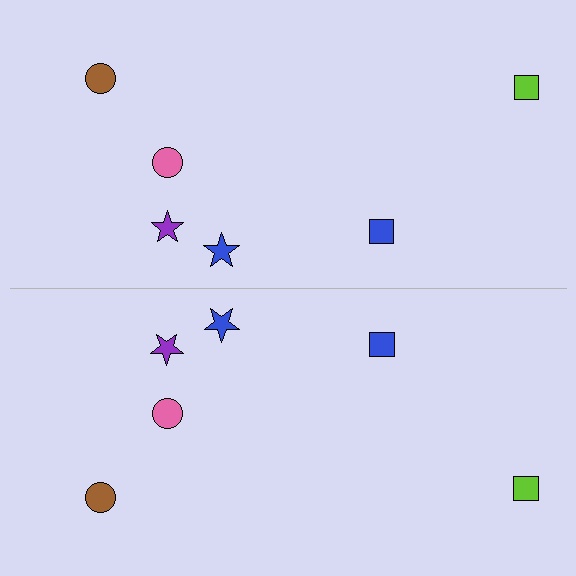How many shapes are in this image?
There are 12 shapes in this image.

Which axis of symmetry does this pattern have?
The pattern has a horizontal axis of symmetry running through the center of the image.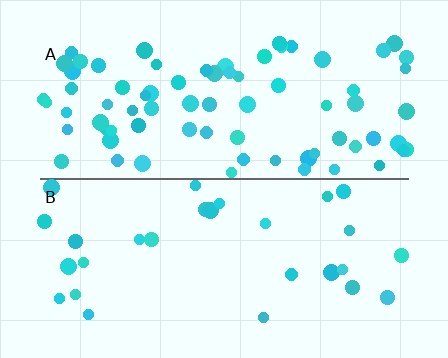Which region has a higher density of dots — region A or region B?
A (the top).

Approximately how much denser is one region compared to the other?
Approximately 2.7× — region A over region B.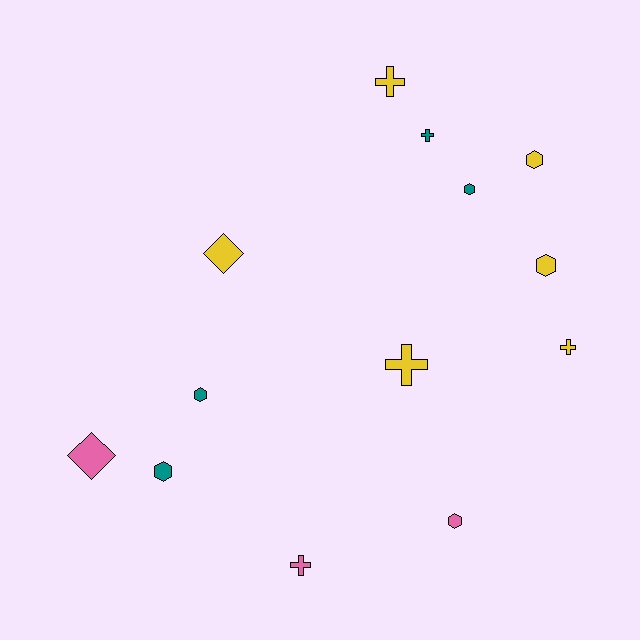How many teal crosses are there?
There is 1 teal cross.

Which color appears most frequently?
Yellow, with 6 objects.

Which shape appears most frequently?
Hexagon, with 6 objects.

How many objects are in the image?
There are 13 objects.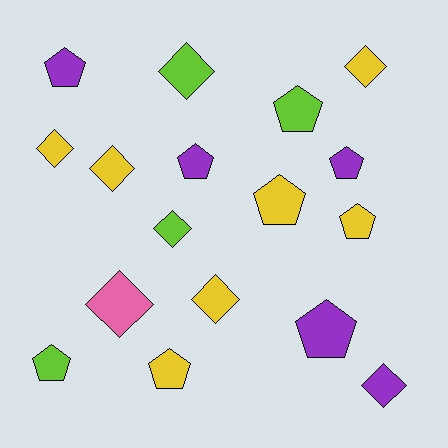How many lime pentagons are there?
There are 2 lime pentagons.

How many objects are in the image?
There are 17 objects.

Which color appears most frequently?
Yellow, with 7 objects.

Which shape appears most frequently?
Pentagon, with 9 objects.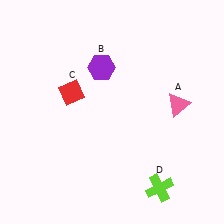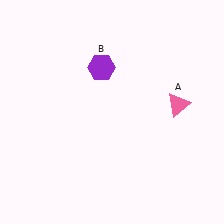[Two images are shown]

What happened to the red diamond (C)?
The red diamond (C) was removed in Image 2. It was in the top-left area of Image 1.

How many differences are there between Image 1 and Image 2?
There are 2 differences between the two images.